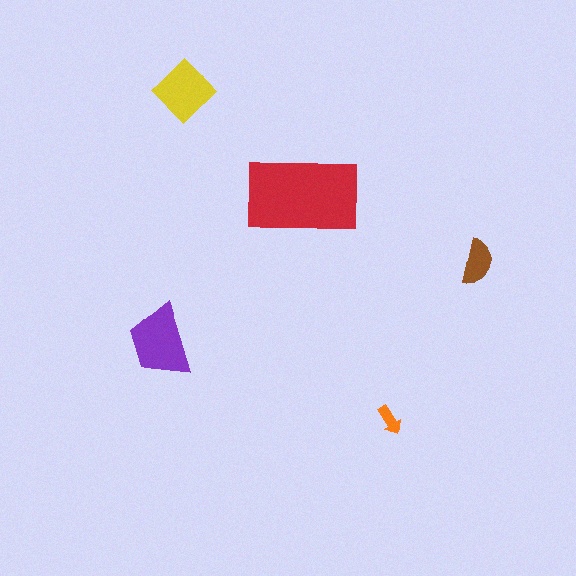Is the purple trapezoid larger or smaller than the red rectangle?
Smaller.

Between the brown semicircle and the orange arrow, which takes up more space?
The brown semicircle.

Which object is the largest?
The red rectangle.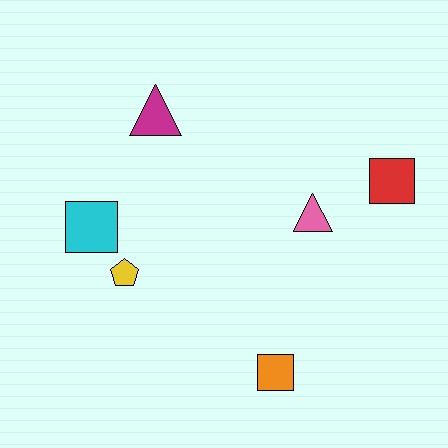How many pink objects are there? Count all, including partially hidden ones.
There is 1 pink object.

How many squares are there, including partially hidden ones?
There are 3 squares.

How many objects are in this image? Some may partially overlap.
There are 6 objects.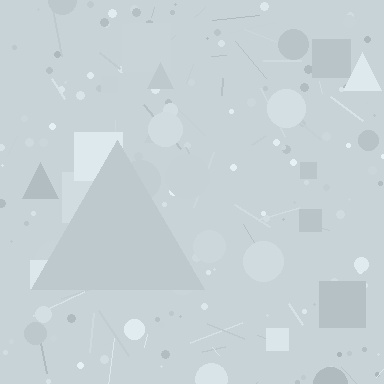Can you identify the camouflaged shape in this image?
The camouflaged shape is a triangle.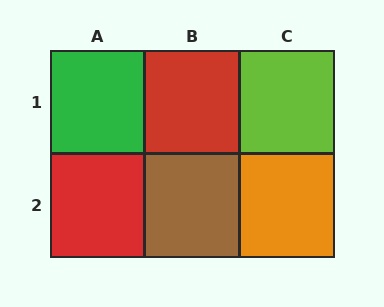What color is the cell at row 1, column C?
Lime.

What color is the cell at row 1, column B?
Red.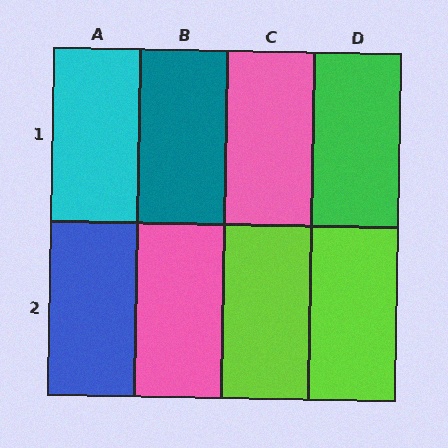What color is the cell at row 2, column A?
Blue.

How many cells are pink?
2 cells are pink.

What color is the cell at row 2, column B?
Pink.